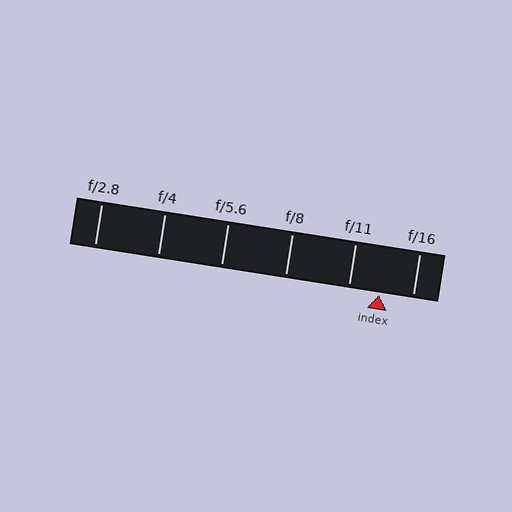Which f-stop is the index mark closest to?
The index mark is closest to f/11.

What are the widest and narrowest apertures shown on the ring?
The widest aperture shown is f/2.8 and the narrowest is f/16.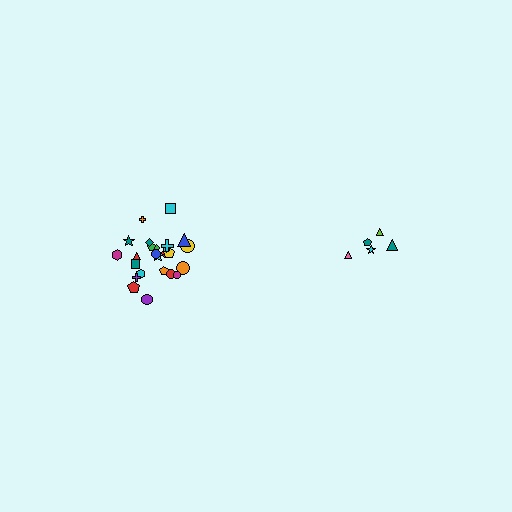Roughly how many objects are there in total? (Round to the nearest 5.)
Roughly 30 objects in total.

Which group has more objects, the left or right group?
The left group.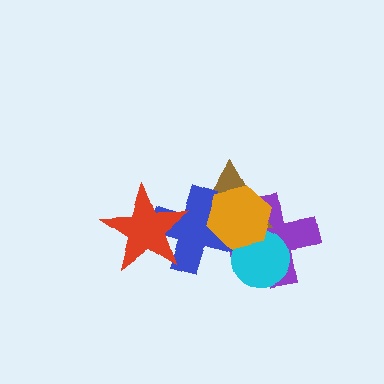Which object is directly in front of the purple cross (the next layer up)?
The brown triangle is directly in front of the purple cross.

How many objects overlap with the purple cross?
3 objects overlap with the purple cross.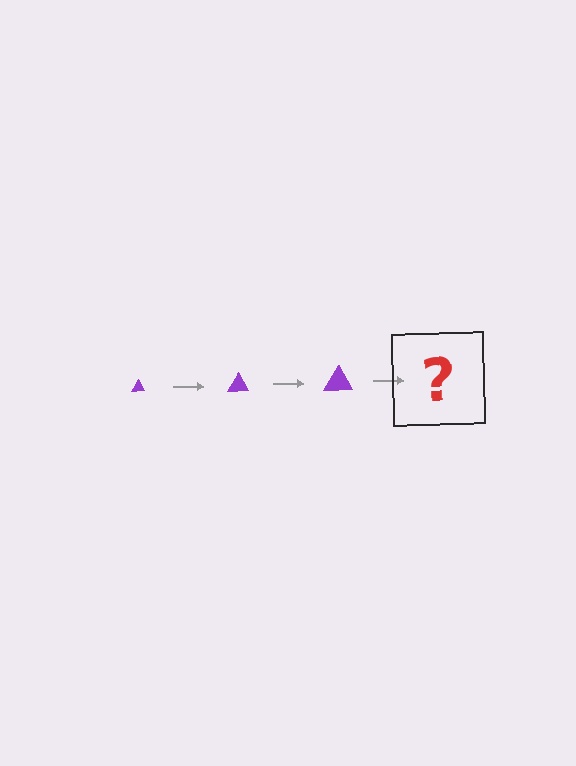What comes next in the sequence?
The next element should be a purple triangle, larger than the previous one.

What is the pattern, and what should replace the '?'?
The pattern is that the triangle gets progressively larger each step. The '?' should be a purple triangle, larger than the previous one.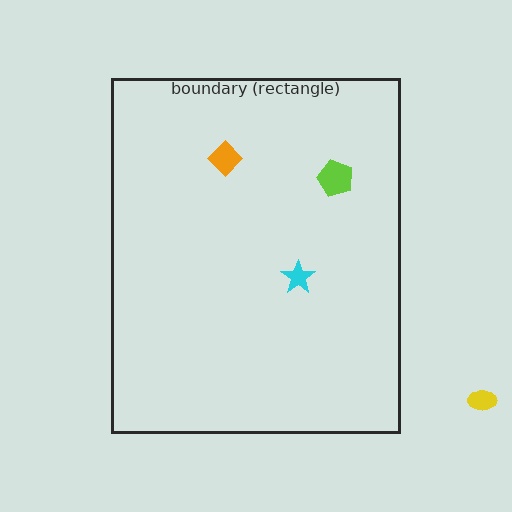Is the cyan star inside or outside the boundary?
Inside.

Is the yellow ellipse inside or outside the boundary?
Outside.